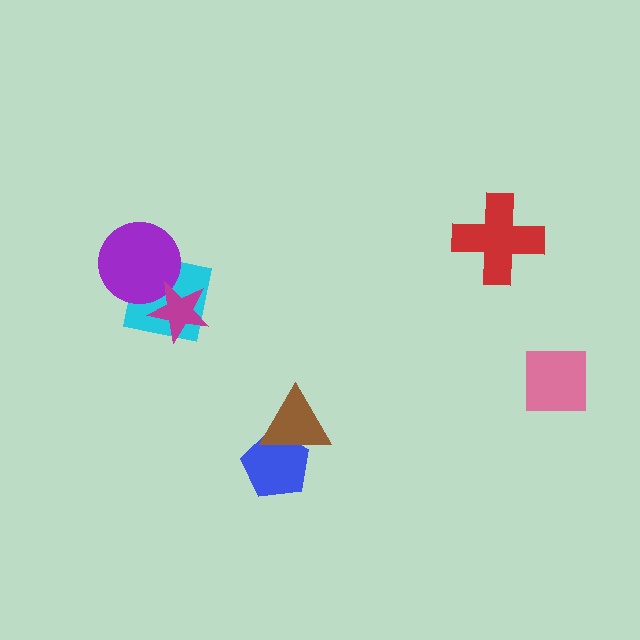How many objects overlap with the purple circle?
2 objects overlap with the purple circle.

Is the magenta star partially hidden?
No, no other shape covers it.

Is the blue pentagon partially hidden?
Yes, it is partially covered by another shape.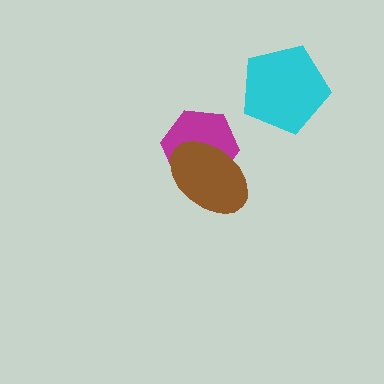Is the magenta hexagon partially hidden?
Yes, it is partially covered by another shape.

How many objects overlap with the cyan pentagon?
0 objects overlap with the cyan pentagon.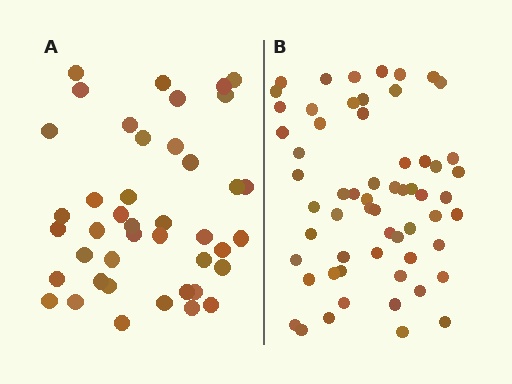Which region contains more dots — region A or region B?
Region B (the right region) has more dots.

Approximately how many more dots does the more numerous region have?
Region B has approximately 20 more dots than region A.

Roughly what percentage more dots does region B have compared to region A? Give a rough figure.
About 45% more.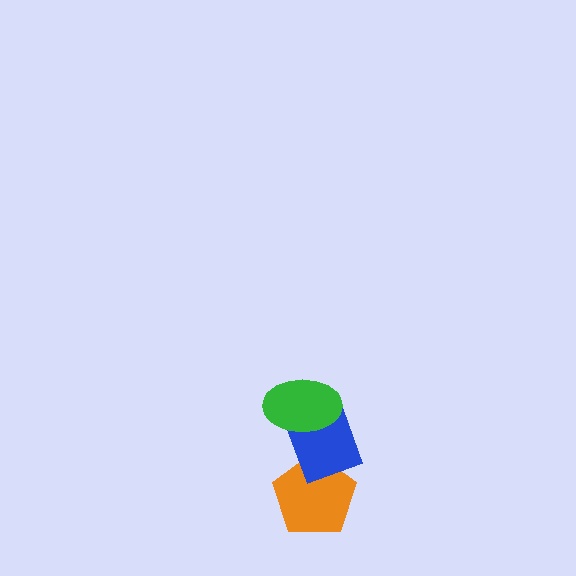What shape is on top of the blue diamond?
The green ellipse is on top of the blue diamond.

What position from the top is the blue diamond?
The blue diamond is 2nd from the top.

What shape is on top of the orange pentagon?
The blue diamond is on top of the orange pentagon.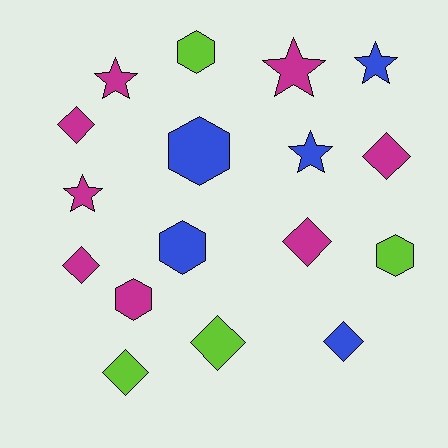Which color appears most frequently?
Magenta, with 8 objects.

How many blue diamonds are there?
There is 1 blue diamond.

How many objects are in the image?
There are 17 objects.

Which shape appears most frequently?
Diamond, with 7 objects.